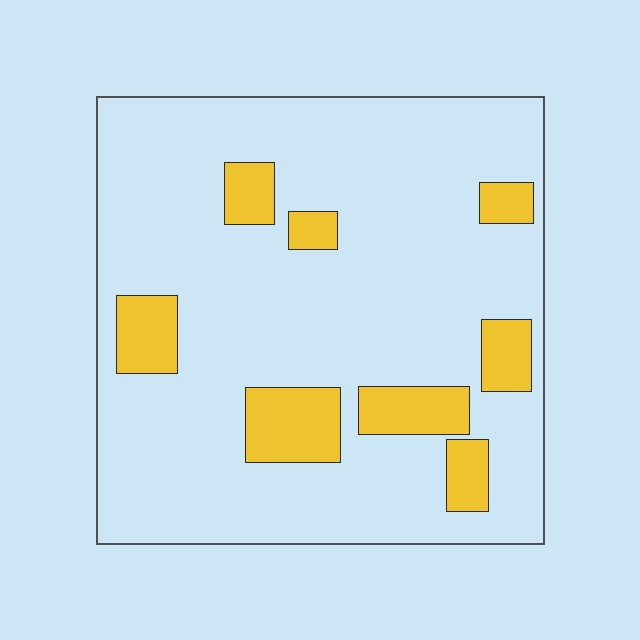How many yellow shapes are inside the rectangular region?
8.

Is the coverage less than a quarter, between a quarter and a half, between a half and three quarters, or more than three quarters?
Less than a quarter.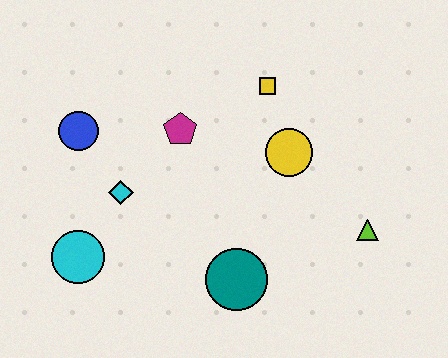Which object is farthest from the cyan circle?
The lime triangle is farthest from the cyan circle.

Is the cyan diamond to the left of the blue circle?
No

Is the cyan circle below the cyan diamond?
Yes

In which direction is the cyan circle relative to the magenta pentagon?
The cyan circle is below the magenta pentagon.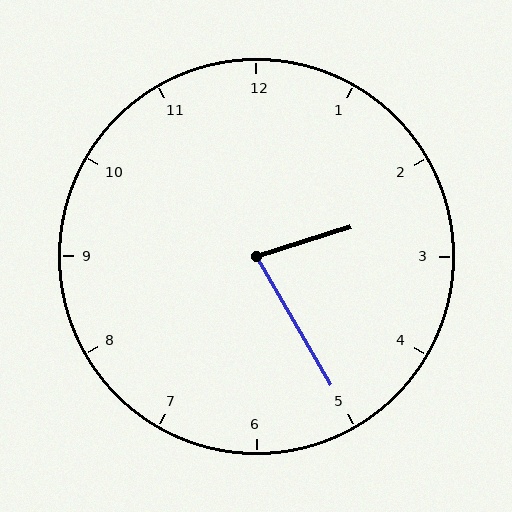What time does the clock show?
2:25.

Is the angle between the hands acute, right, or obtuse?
It is acute.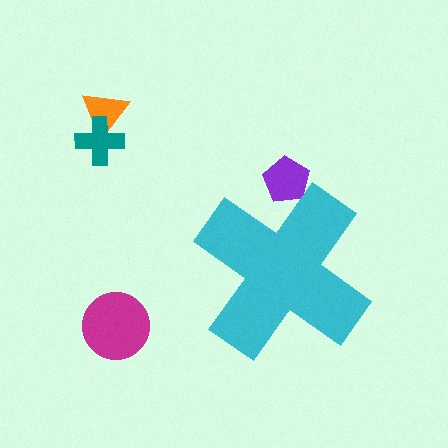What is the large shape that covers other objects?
A cyan cross.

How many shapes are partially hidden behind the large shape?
1 shape is partially hidden.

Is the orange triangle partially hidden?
No, the orange triangle is fully visible.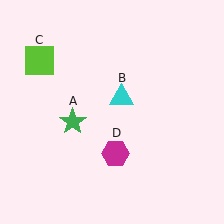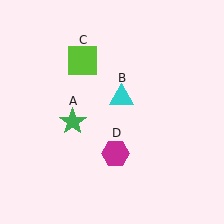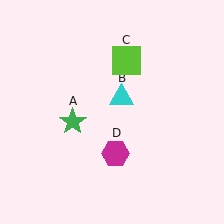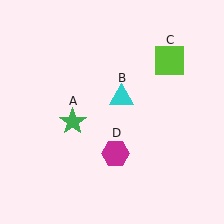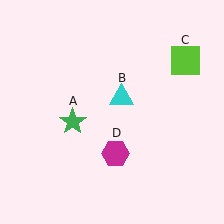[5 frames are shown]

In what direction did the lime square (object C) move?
The lime square (object C) moved right.